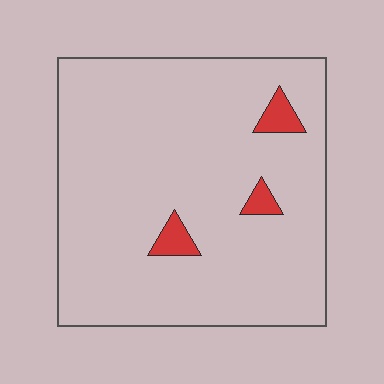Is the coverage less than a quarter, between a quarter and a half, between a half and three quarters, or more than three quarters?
Less than a quarter.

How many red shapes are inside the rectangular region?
3.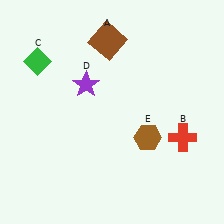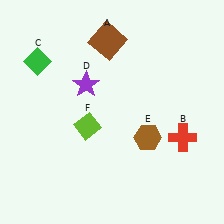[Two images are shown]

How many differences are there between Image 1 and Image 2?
There is 1 difference between the two images.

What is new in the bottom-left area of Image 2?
A lime diamond (F) was added in the bottom-left area of Image 2.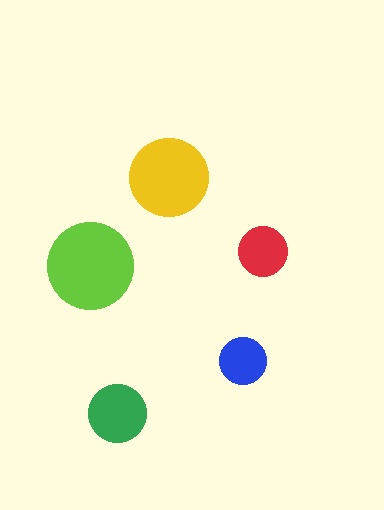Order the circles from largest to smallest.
the lime one, the yellow one, the green one, the red one, the blue one.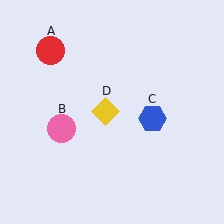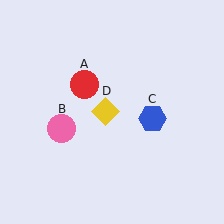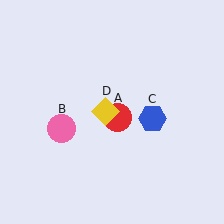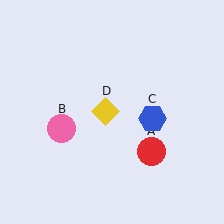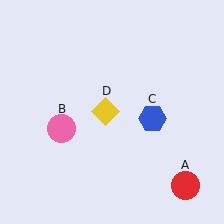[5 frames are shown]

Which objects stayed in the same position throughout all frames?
Pink circle (object B) and blue hexagon (object C) and yellow diamond (object D) remained stationary.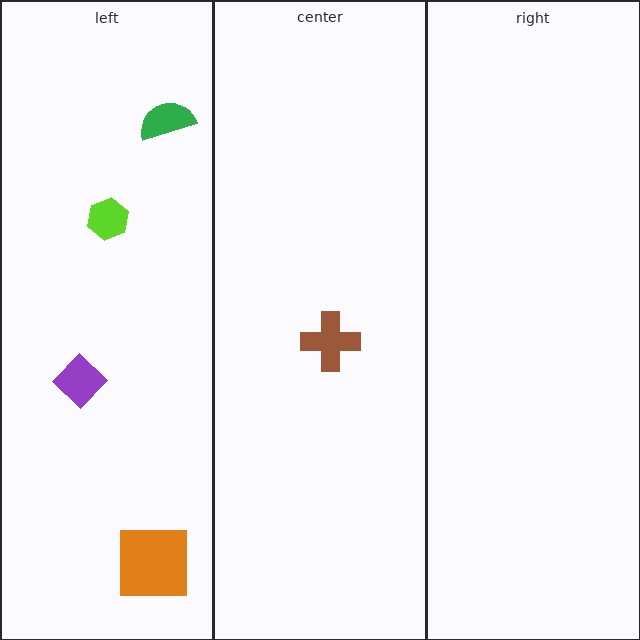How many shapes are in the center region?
1.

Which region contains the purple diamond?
The left region.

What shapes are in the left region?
The orange square, the green semicircle, the purple diamond, the lime hexagon.